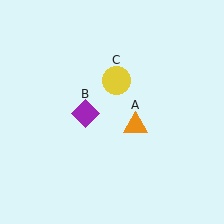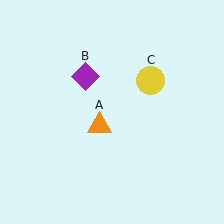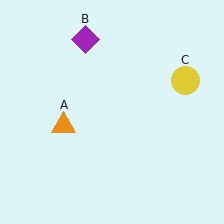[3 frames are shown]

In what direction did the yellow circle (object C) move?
The yellow circle (object C) moved right.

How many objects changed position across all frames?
3 objects changed position: orange triangle (object A), purple diamond (object B), yellow circle (object C).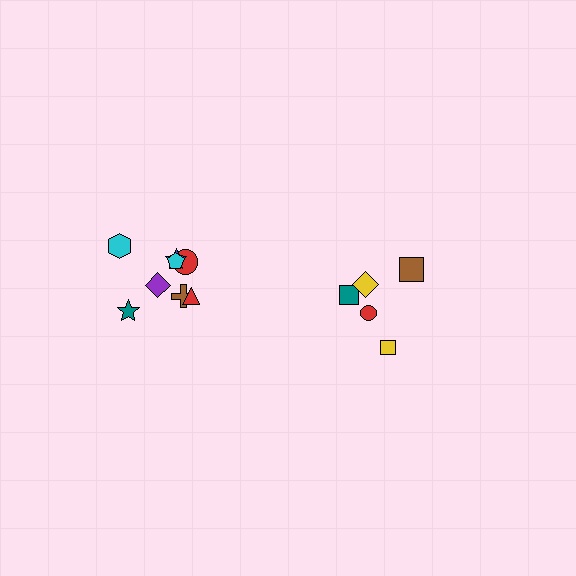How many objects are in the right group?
There are 5 objects.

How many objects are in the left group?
There are 8 objects.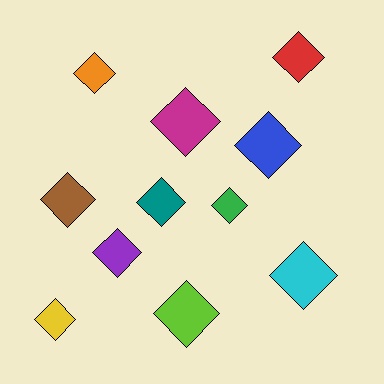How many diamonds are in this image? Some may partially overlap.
There are 11 diamonds.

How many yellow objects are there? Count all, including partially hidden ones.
There is 1 yellow object.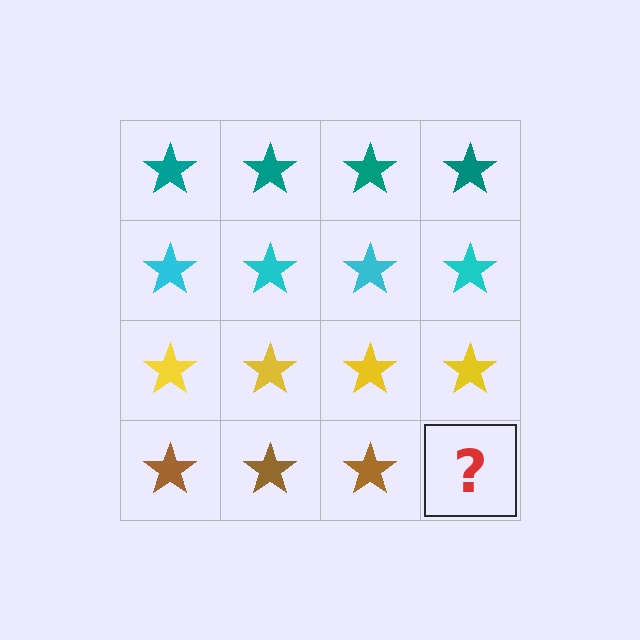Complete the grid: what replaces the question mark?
The question mark should be replaced with a brown star.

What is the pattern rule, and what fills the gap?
The rule is that each row has a consistent color. The gap should be filled with a brown star.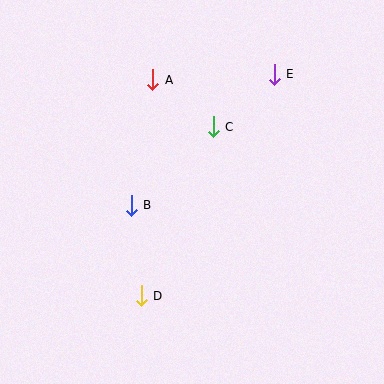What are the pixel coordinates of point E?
Point E is at (274, 74).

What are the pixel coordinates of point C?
Point C is at (213, 127).